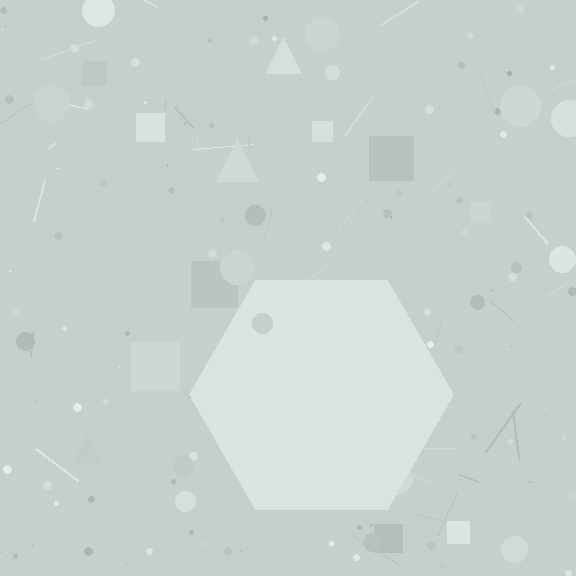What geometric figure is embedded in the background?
A hexagon is embedded in the background.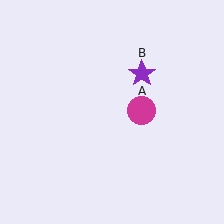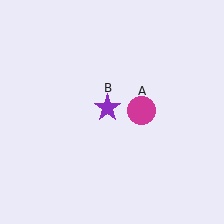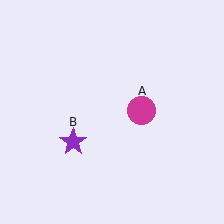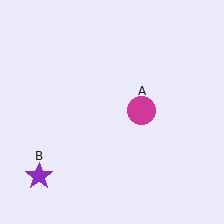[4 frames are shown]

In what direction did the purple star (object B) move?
The purple star (object B) moved down and to the left.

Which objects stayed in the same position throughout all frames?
Magenta circle (object A) remained stationary.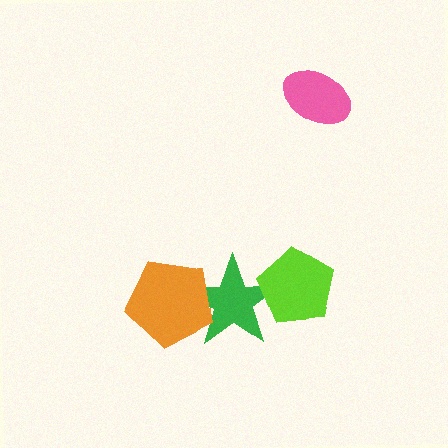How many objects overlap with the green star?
2 objects overlap with the green star.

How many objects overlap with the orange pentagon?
1 object overlaps with the orange pentagon.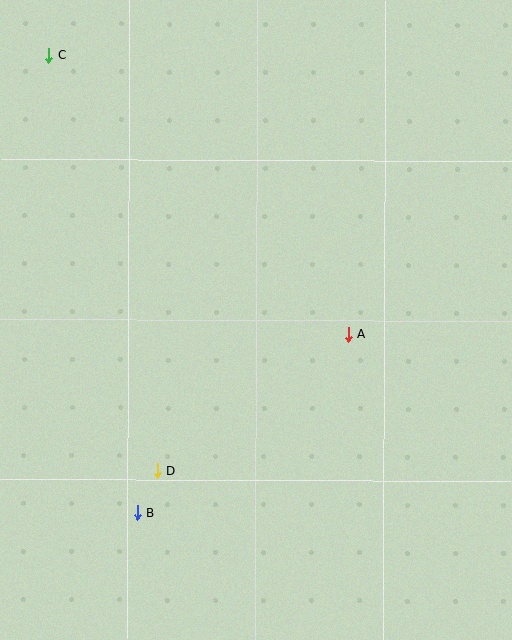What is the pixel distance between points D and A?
The distance between D and A is 234 pixels.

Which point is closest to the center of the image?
Point A at (348, 335) is closest to the center.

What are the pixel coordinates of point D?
Point D is at (157, 470).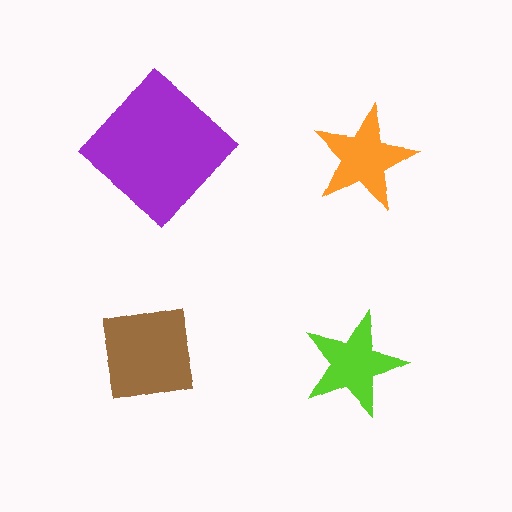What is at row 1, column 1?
A purple diamond.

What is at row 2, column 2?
A lime star.